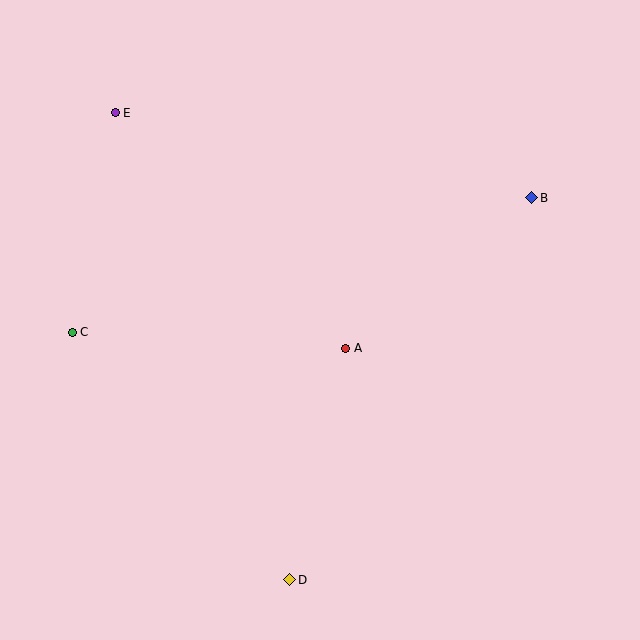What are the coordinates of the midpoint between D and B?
The midpoint between D and B is at (411, 389).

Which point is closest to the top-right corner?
Point B is closest to the top-right corner.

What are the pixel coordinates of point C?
Point C is at (72, 332).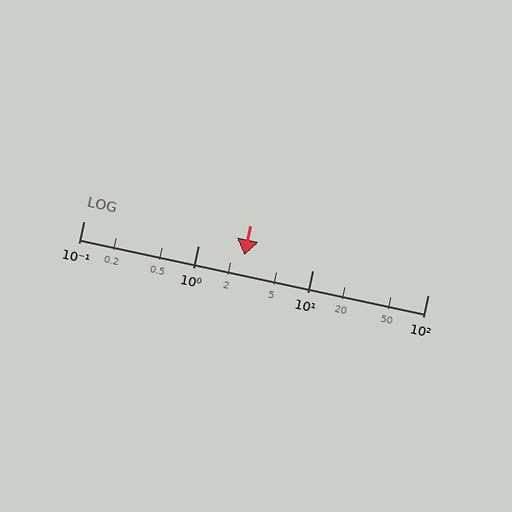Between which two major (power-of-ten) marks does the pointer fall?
The pointer is between 1 and 10.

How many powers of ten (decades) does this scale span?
The scale spans 3 decades, from 0.1 to 100.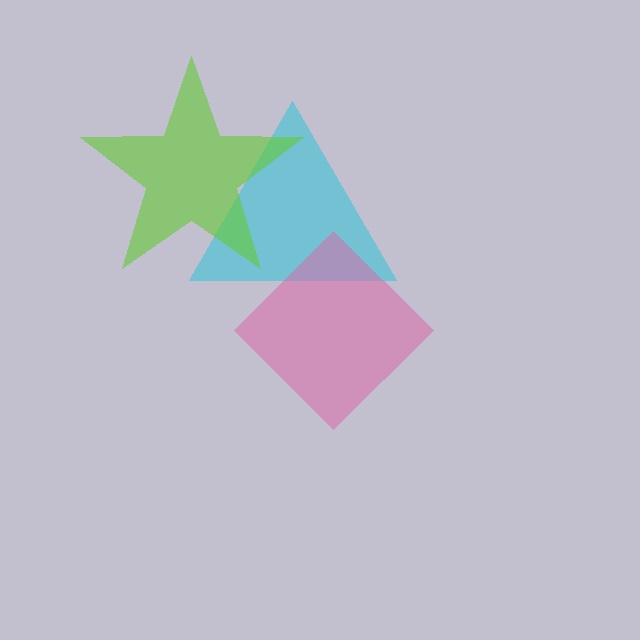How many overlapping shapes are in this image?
There are 3 overlapping shapes in the image.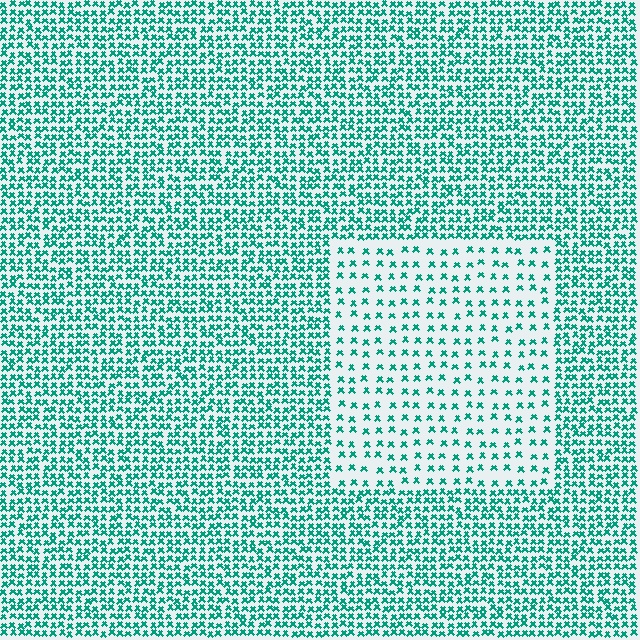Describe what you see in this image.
The image contains small teal elements arranged at two different densities. A rectangle-shaped region is visible where the elements are less densely packed than the surrounding area.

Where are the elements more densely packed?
The elements are more densely packed outside the rectangle boundary.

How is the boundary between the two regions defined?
The boundary is defined by a change in element density (approximately 2.4x ratio). All elements are the same color, size, and shape.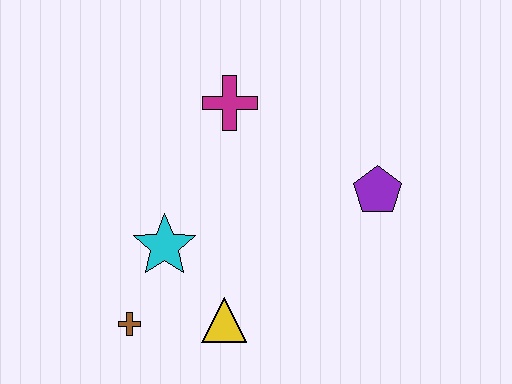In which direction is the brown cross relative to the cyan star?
The brown cross is below the cyan star.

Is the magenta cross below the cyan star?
No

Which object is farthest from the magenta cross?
The brown cross is farthest from the magenta cross.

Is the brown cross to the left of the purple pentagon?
Yes